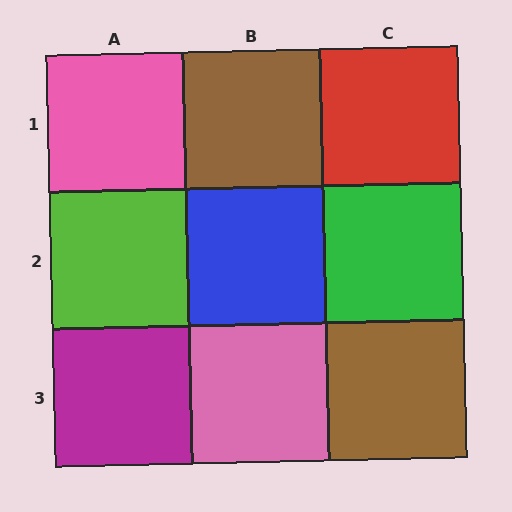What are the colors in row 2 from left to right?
Lime, blue, green.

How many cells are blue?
1 cell is blue.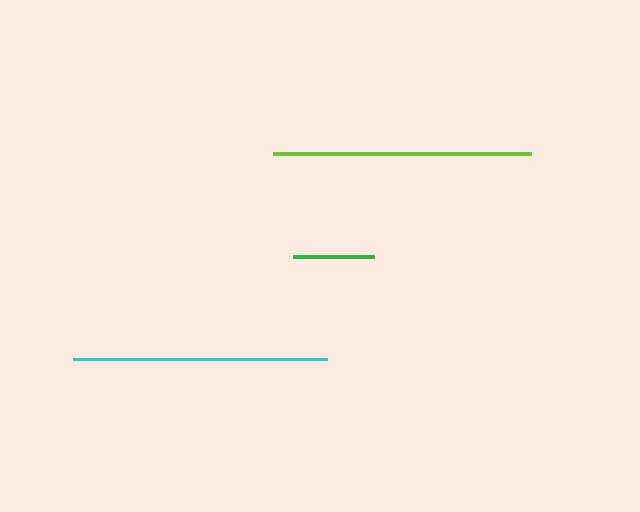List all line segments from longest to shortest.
From longest to shortest: lime, cyan, green.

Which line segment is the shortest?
The green line is the shortest at approximately 81 pixels.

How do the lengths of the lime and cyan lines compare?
The lime and cyan lines are approximately the same length.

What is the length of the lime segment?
The lime segment is approximately 258 pixels long.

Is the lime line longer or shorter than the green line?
The lime line is longer than the green line.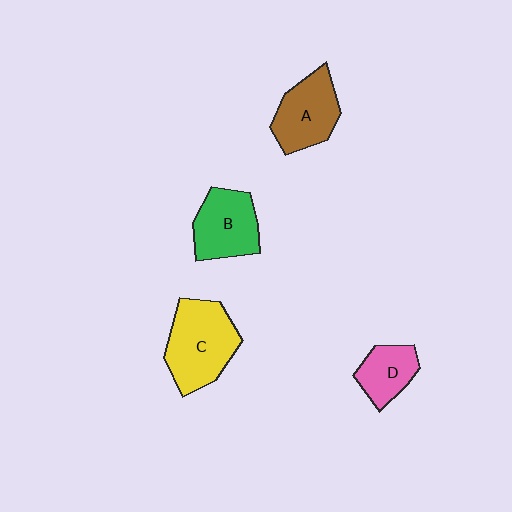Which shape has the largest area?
Shape C (yellow).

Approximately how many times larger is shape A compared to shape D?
Approximately 1.4 times.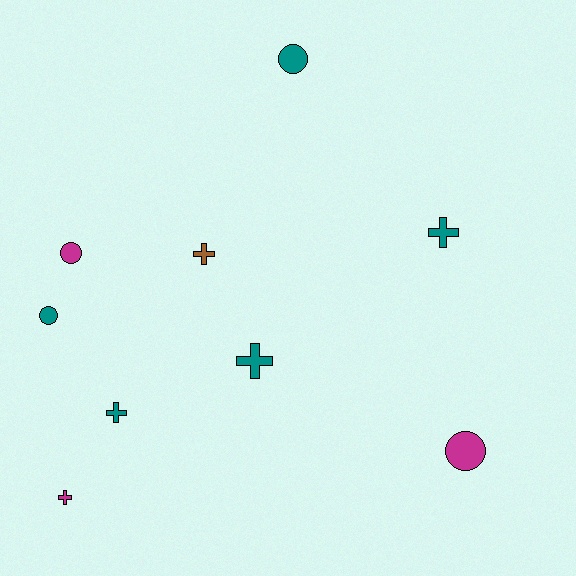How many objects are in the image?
There are 9 objects.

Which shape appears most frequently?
Cross, with 5 objects.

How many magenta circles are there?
There are 2 magenta circles.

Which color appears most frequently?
Teal, with 5 objects.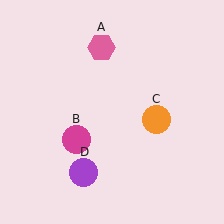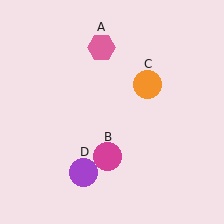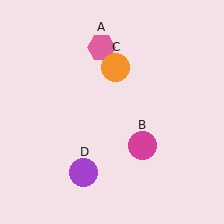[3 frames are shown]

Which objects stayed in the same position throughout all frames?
Pink hexagon (object A) and purple circle (object D) remained stationary.